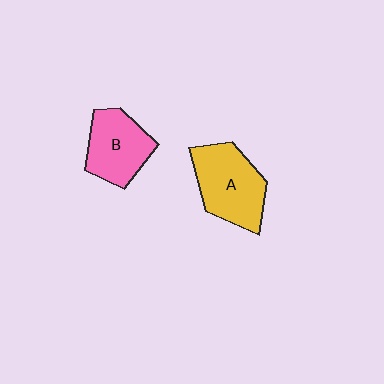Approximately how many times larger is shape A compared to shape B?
Approximately 1.2 times.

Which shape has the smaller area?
Shape B (pink).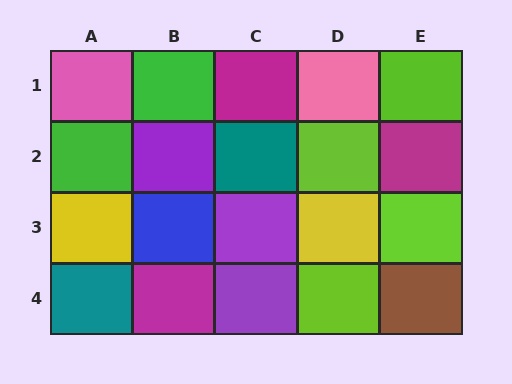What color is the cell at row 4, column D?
Lime.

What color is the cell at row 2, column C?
Teal.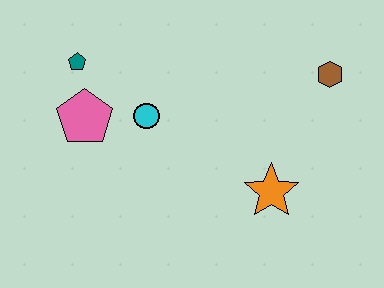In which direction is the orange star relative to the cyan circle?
The orange star is to the right of the cyan circle.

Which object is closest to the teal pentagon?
The pink pentagon is closest to the teal pentagon.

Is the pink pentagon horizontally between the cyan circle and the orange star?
No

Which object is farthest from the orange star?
The teal pentagon is farthest from the orange star.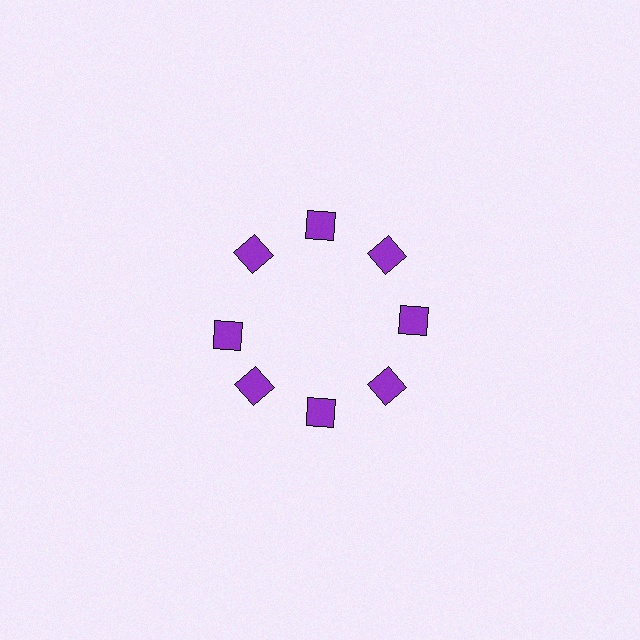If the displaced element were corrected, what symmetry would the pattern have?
It would have 8-fold rotational symmetry — the pattern would map onto itself every 45 degrees.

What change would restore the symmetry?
The symmetry would be restored by rotating it back into even spacing with its neighbors so that all 8 squares sit at equal angles and equal distance from the center.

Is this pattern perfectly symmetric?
No. The 8 purple squares are arranged in a ring, but one element near the 9 o'clock position is rotated out of alignment along the ring, breaking the 8-fold rotational symmetry.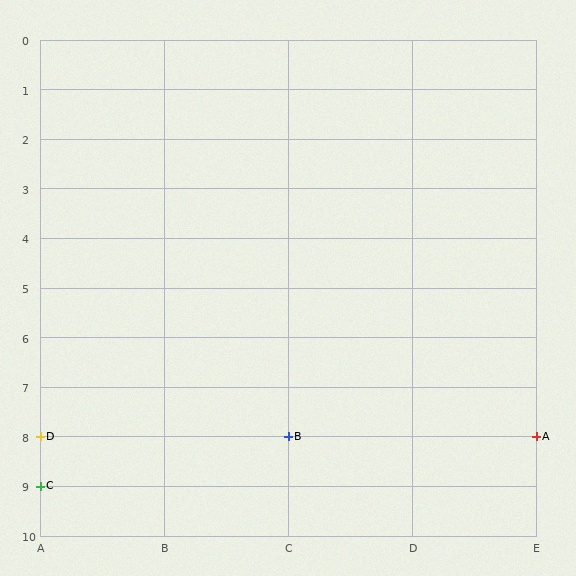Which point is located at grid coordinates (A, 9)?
Point C is at (A, 9).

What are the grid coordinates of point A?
Point A is at grid coordinates (E, 8).